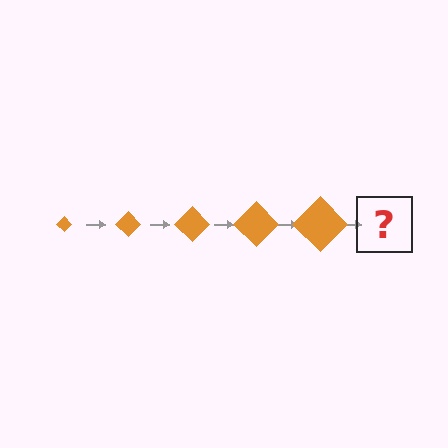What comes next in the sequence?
The next element should be an orange diamond, larger than the previous one.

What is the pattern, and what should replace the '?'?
The pattern is that the diamond gets progressively larger each step. The '?' should be an orange diamond, larger than the previous one.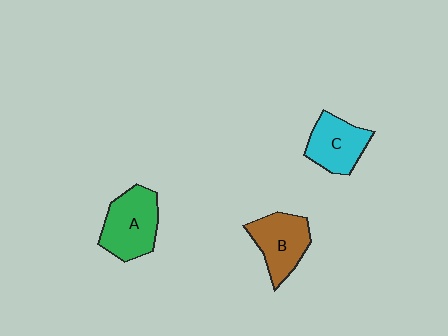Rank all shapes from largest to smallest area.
From largest to smallest: A (green), B (brown), C (cyan).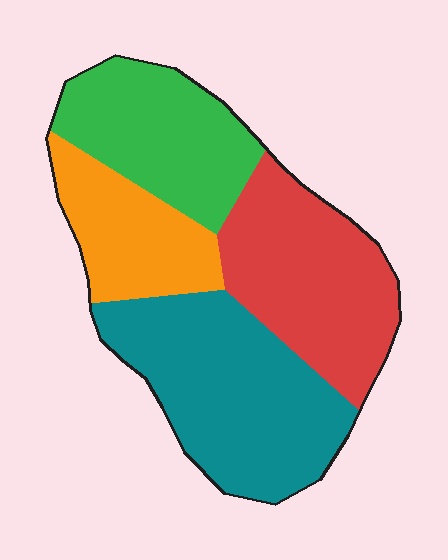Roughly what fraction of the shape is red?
Red covers around 25% of the shape.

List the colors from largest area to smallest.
From largest to smallest: teal, red, green, orange.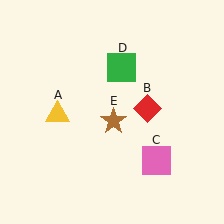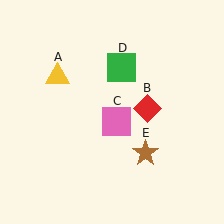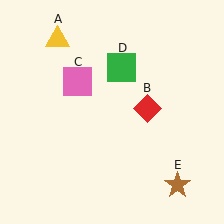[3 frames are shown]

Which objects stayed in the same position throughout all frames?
Red diamond (object B) and green square (object D) remained stationary.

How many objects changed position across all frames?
3 objects changed position: yellow triangle (object A), pink square (object C), brown star (object E).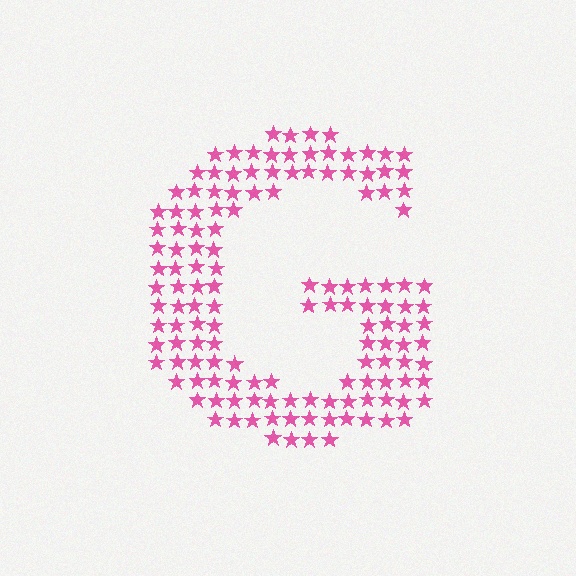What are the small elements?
The small elements are stars.